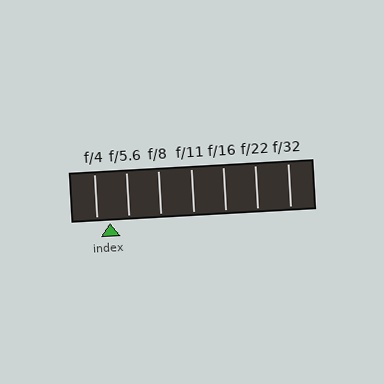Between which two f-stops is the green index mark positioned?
The index mark is between f/4 and f/5.6.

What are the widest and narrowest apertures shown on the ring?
The widest aperture shown is f/4 and the narrowest is f/32.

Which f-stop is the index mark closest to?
The index mark is closest to f/4.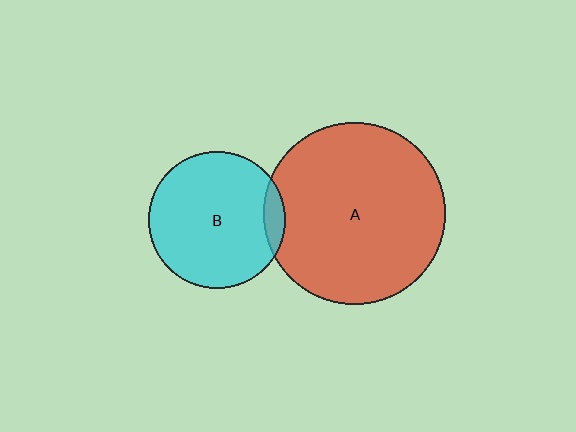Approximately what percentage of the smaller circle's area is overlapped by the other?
Approximately 10%.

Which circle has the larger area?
Circle A (red).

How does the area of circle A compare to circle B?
Approximately 1.7 times.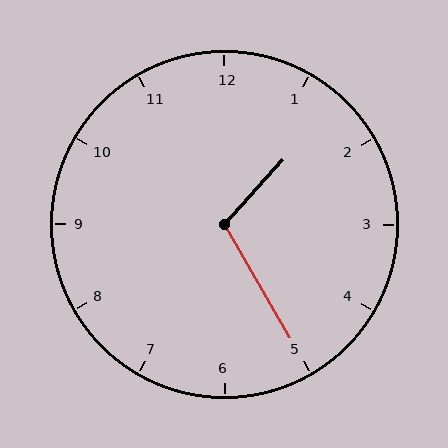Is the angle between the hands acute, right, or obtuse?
It is obtuse.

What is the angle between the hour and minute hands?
Approximately 108 degrees.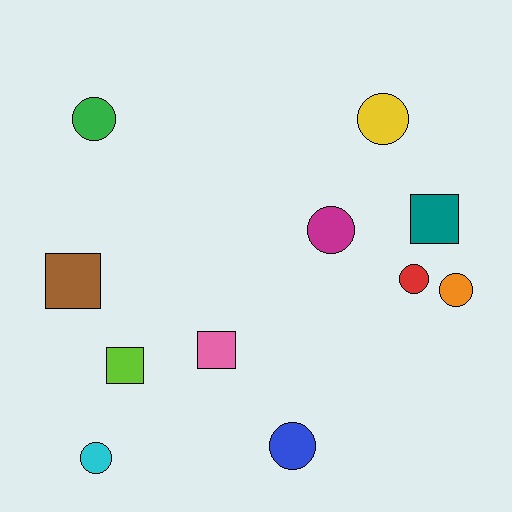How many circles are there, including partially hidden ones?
There are 7 circles.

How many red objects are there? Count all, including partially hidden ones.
There is 1 red object.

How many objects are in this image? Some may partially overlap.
There are 11 objects.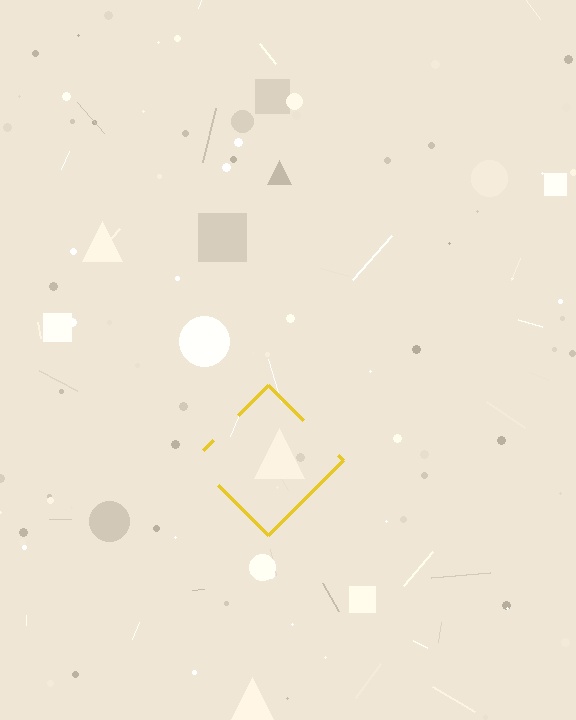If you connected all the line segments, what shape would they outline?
They would outline a diamond.